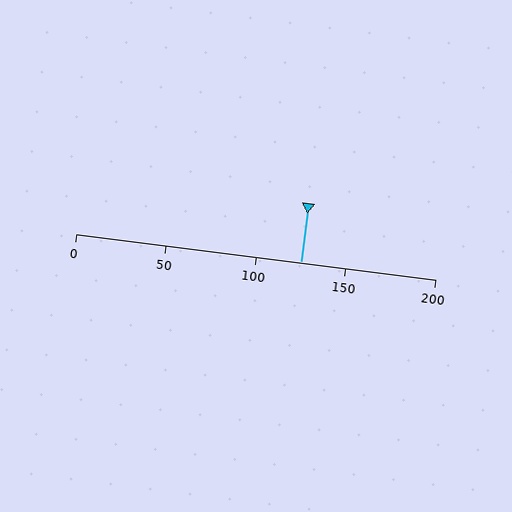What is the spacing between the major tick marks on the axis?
The major ticks are spaced 50 apart.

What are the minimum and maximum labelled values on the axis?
The axis runs from 0 to 200.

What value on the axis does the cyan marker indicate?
The marker indicates approximately 125.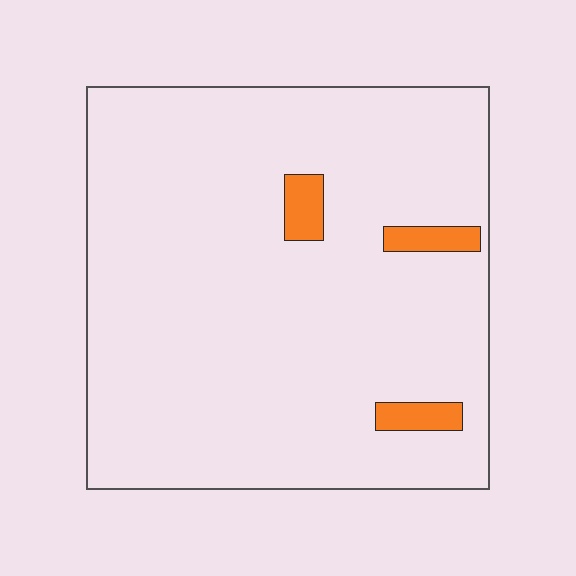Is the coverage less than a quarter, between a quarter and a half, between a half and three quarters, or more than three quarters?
Less than a quarter.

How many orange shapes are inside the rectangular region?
3.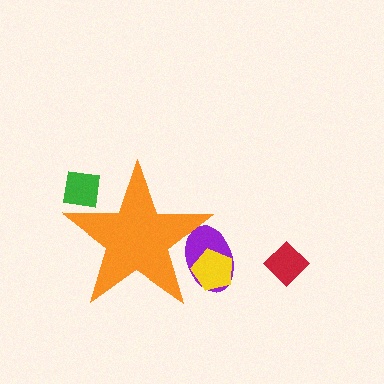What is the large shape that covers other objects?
An orange star.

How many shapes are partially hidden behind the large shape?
3 shapes are partially hidden.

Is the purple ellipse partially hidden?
Yes, the purple ellipse is partially hidden behind the orange star.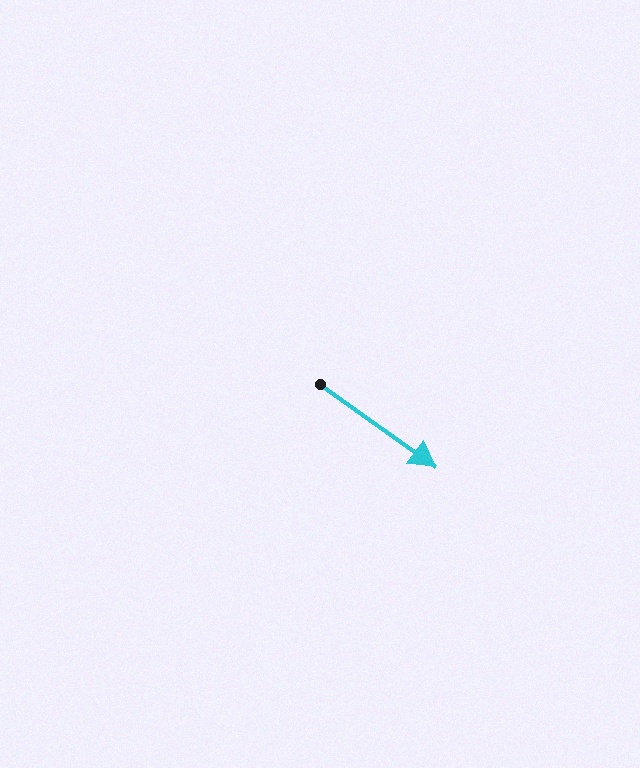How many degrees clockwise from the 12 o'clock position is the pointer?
Approximately 126 degrees.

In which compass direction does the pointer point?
Southeast.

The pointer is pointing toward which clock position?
Roughly 4 o'clock.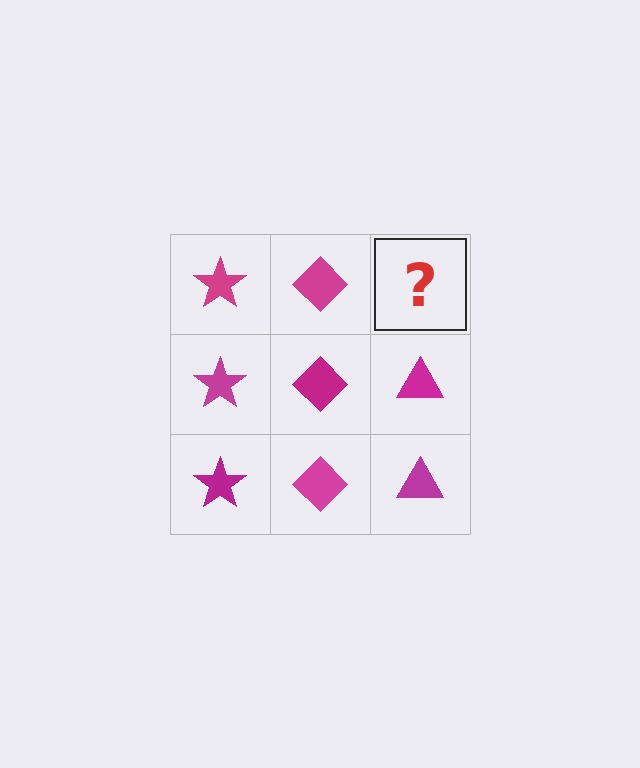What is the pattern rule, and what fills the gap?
The rule is that each column has a consistent shape. The gap should be filled with a magenta triangle.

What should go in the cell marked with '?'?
The missing cell should contain a magenta triangle.